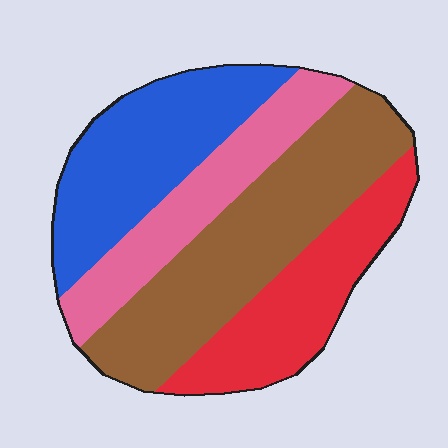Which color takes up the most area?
Brown, at roughly 35%.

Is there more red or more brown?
Brown.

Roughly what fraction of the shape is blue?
Blue takes up about one quarter (1/4) of the shape.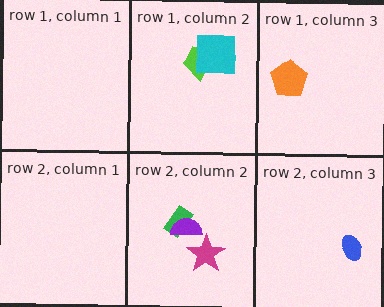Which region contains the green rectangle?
The row 2, column 2 region.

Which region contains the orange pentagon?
The row 1, column 3 region.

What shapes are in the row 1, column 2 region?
The lime trapezoid, the cyan square.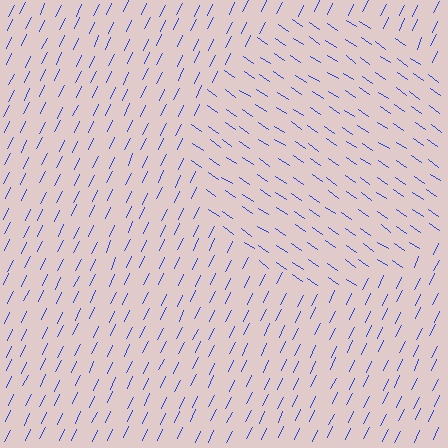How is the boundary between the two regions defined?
The boundary is defined purely by a change in line orientation (approximately 81 degrees difference). All lines are the same color and thickness.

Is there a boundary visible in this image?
Yes, there is a texture boundary formed by a change in line orientation.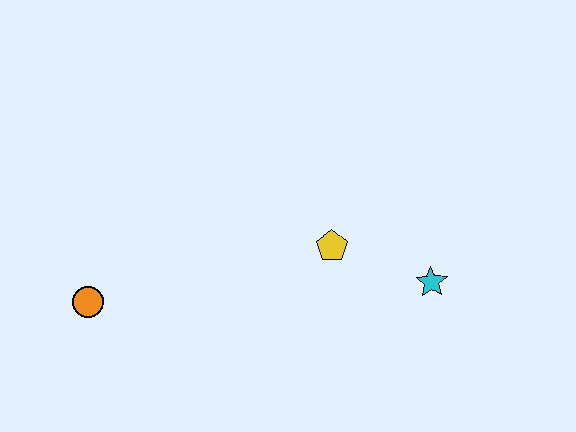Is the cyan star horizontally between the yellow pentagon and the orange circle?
No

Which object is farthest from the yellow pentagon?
The orange circle is farthest from the yellow pentagon.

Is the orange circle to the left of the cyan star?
Yes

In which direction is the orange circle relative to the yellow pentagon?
The orange circle is to the left of the yellow pentagon.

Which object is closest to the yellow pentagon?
The cyan star is closest to the yellow pentagon.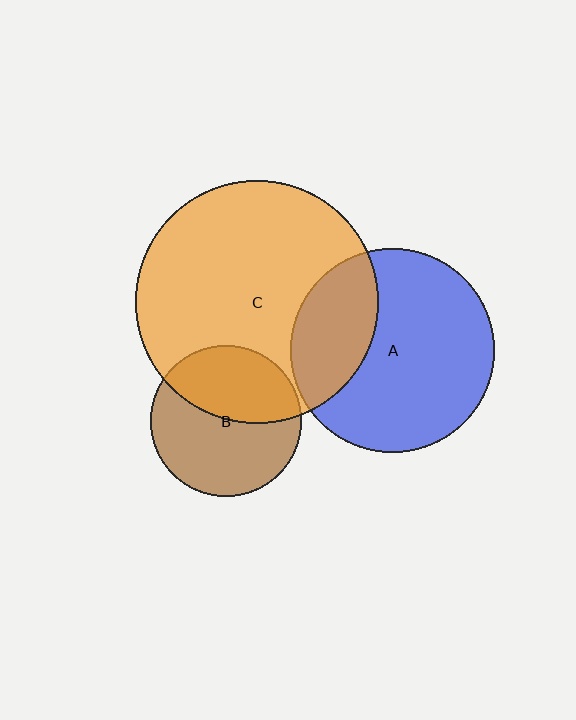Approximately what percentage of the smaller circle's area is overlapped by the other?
Approximately 45%.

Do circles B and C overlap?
Yes.